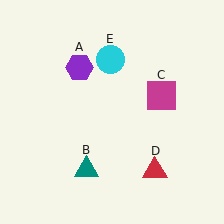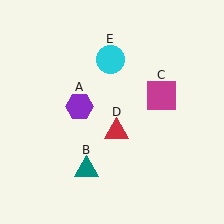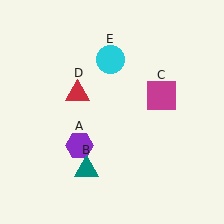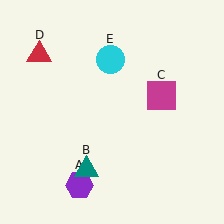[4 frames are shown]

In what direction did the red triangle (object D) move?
The red triangle (object D) moved up and to the left.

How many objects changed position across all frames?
2 objects changed position: purple hexagon (object A), red triangle (object D).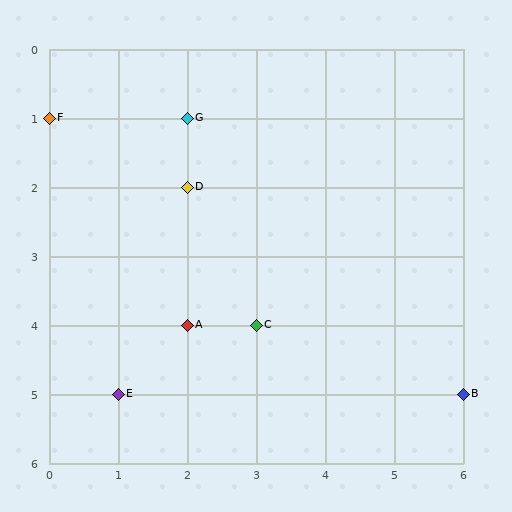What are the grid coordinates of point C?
Point C is at grid coordinates (3, 4).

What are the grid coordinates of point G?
Point G is at grid coordinates (2, 1).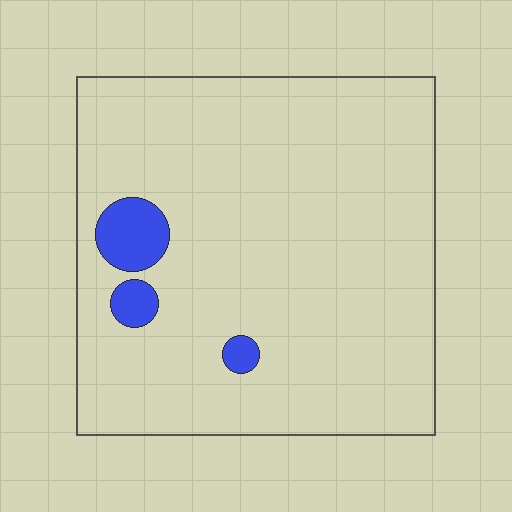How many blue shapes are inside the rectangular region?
3.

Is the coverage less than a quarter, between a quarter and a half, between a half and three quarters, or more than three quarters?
Less than a quarter.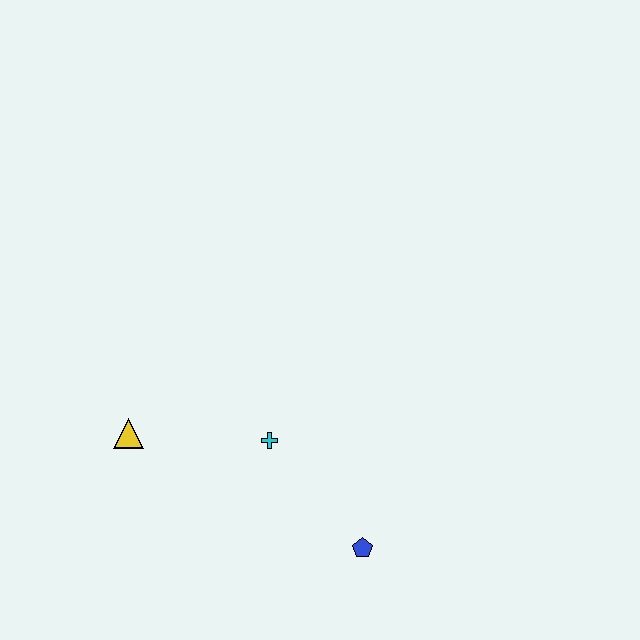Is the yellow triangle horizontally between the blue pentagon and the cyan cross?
No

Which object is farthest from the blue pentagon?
The yellow triangle is farthest from the blue pentagon.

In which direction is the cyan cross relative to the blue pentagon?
The cyan cross is above the blue pentagon.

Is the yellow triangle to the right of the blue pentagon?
No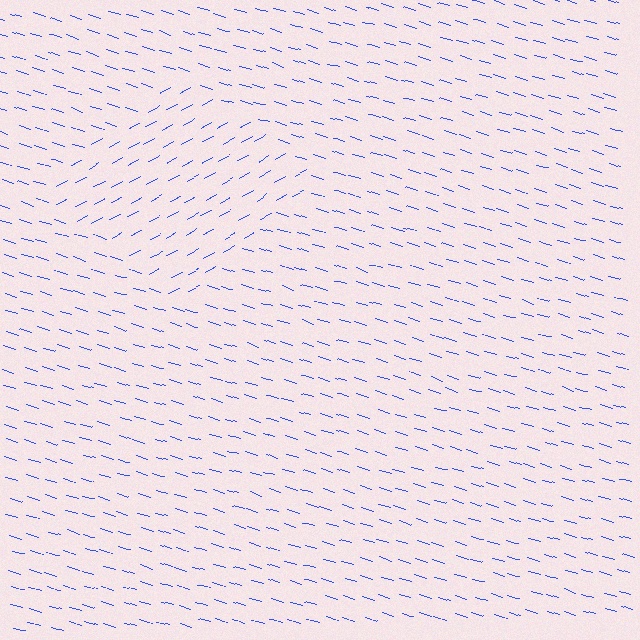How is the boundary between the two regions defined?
The boundary is defined purely by a change in line orientation (approximately 45 degrees difference). All lines are the same color and thickness.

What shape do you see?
I see a diamond.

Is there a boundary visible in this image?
Yes, there is a texture boundary formed by a change in line orientation.